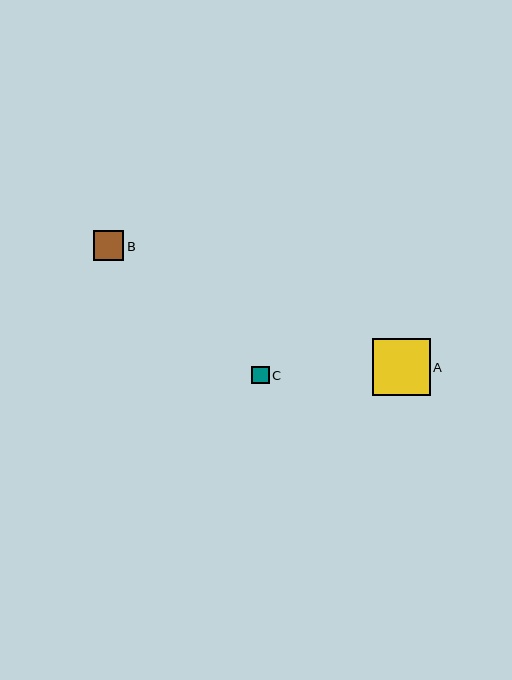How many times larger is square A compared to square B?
Square A is approximately 1.9 times the size of square B.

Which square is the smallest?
Square C is the smallest with a size of approximately 17 pixels.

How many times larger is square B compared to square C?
Square B is approximately 1.7 times the size of square C.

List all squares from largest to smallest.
From largest to smallest: A, B, C.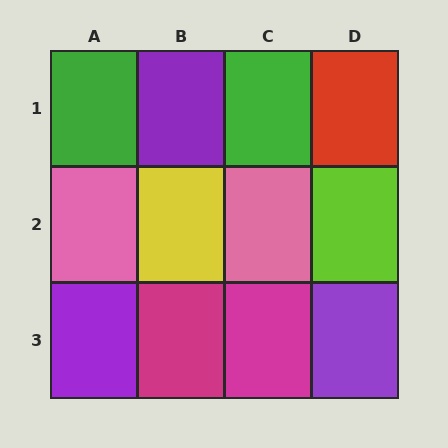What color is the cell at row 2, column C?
Pink.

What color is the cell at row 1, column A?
Green.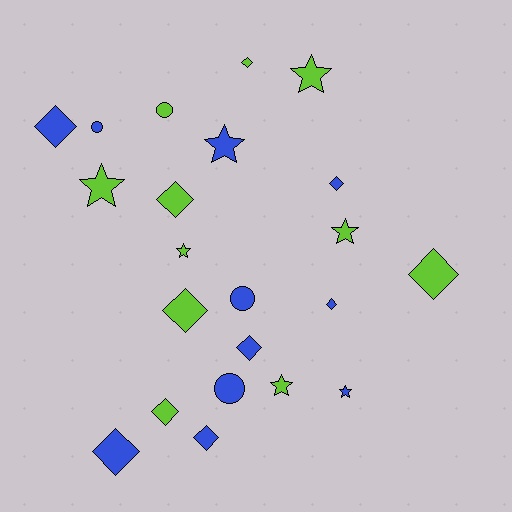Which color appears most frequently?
Blue, with 11 objects.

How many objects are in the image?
There are 22 objects.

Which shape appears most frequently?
Diamond, with 11 objects.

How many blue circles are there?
There are 3 blue circles.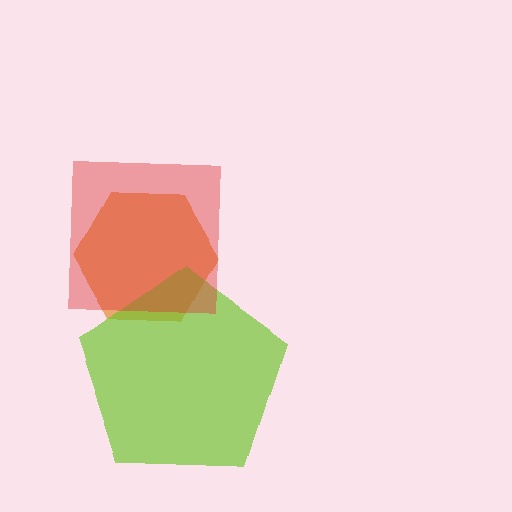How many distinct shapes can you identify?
There are 3 distinct shapes: an orange hexagon, a lime pentagon, a red square.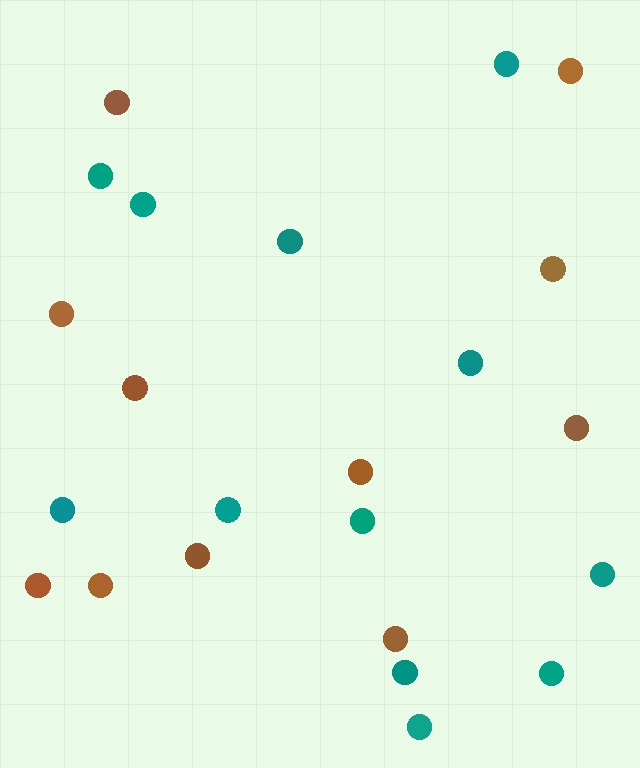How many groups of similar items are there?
There are 2 groups: one group of brown circles (11) and one group of teal circles (12).